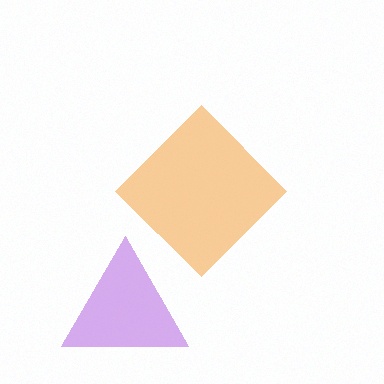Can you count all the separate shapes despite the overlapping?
Yes, there are 2 separate shapes.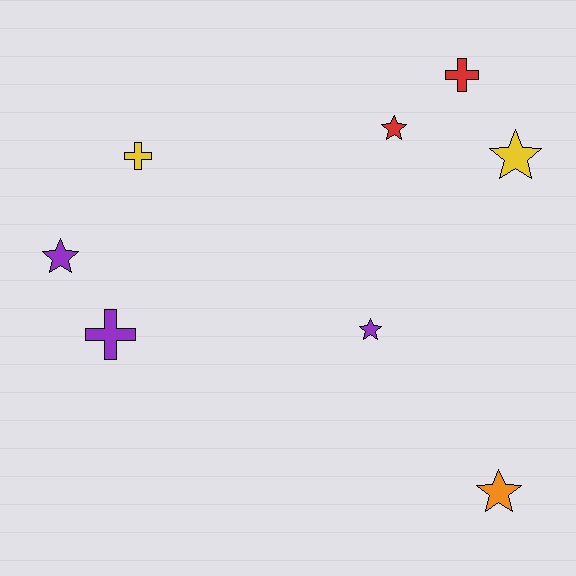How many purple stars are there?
There are 2 purple stars.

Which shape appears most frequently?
Star, with 5 objects.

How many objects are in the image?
There are 8 objects.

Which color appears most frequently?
Purple, with 3 objects.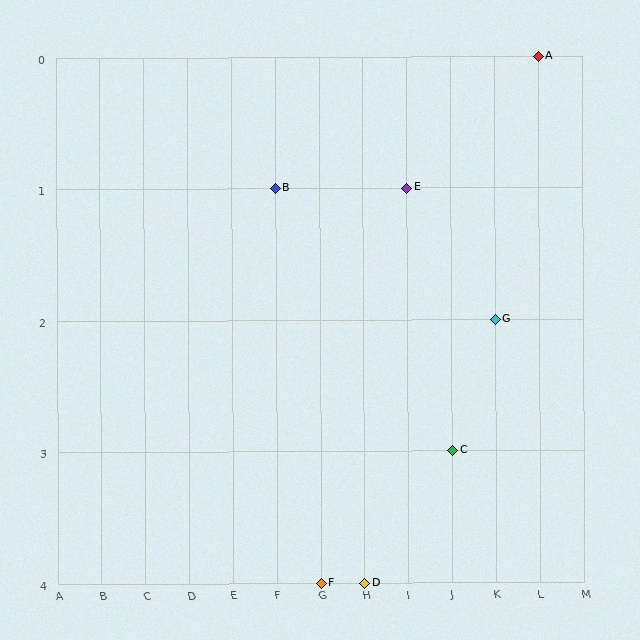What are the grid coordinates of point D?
Point D is at grid coordinates (H, 4).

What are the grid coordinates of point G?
Point G is at grid coordinates (K, 2).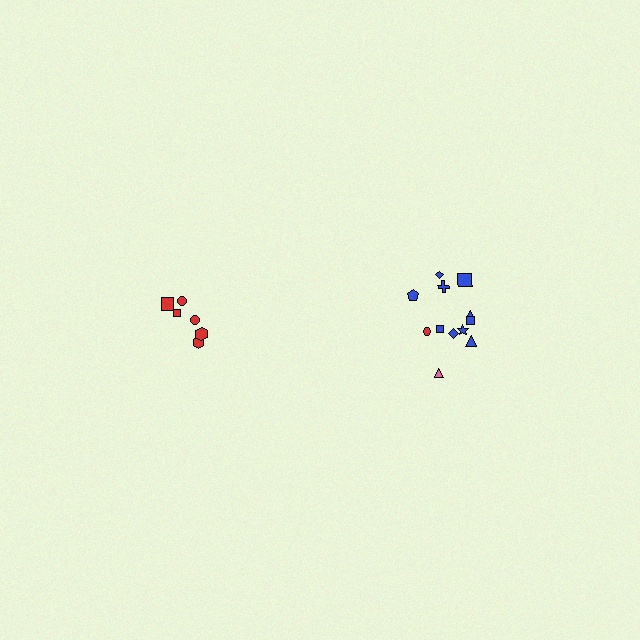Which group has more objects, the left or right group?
The right group.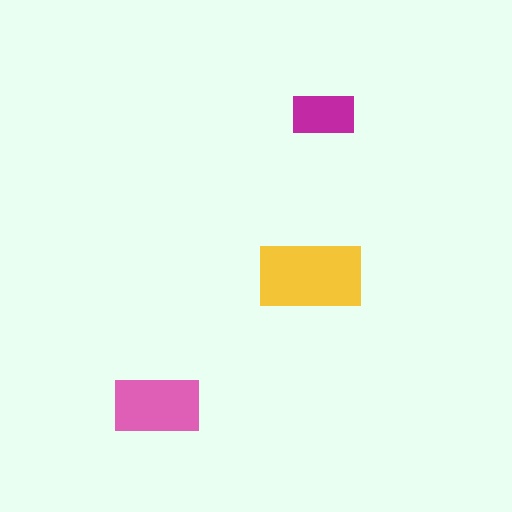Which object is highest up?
The magenta rectangle is topmost.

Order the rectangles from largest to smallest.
the yellow one, the pink one, the magenta one.